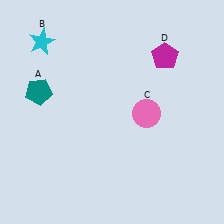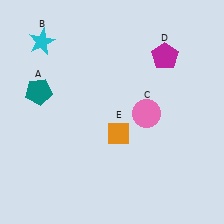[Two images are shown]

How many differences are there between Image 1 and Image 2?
There is 1 difference between the two images.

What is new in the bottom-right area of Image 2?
An orange diamond (E) was added in the bottom-right area of Image 2.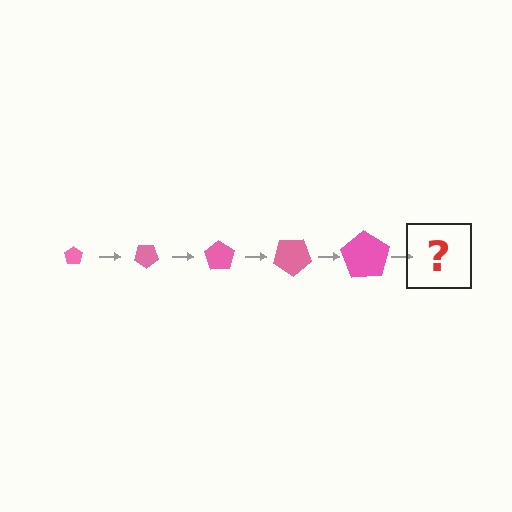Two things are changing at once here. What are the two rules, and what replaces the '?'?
The two rules are that the pentagon grows larger each step and it rotates 35 degrees each step. The '?' should be a pentagon, larger than the previous one and rotated 175 degrees from the start.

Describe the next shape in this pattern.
It should be a pentagon, larger than the previous one and rotated 175 degrees from the start.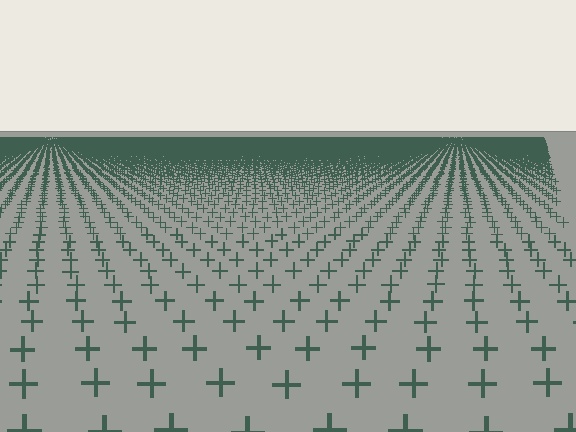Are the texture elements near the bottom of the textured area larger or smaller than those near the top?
Larger. Near the bottom, elements are closer to the viewer and appear at a bigger on-screen size.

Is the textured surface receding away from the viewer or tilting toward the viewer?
The surface is receding away from the viewer. Texture elements get smaller and denser toward the top.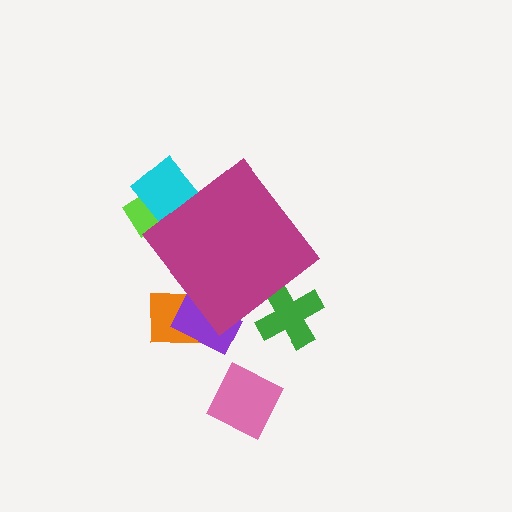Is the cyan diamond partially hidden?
Yes, the cyan diamond is partially hidden behind the magenta diamond.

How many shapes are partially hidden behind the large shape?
5 shapes are partially hidden.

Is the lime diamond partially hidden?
Yes, the lime diamond is partially hidden behind the magenta diamond.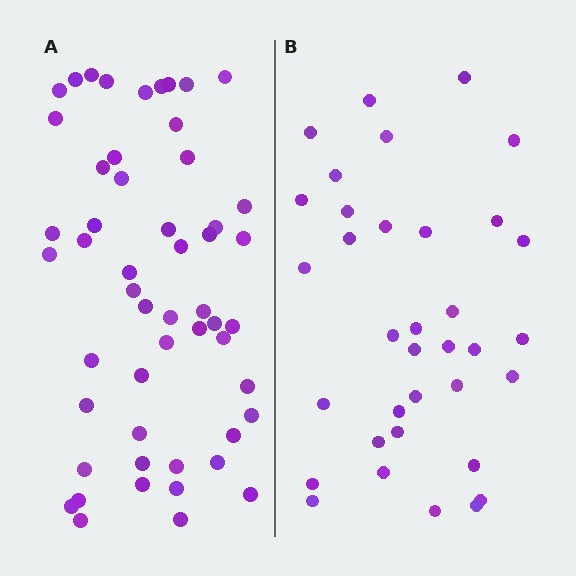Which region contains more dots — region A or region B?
Region A (the left region) has more dots.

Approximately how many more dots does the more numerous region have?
Region A has approximately 20 more dots than region B.